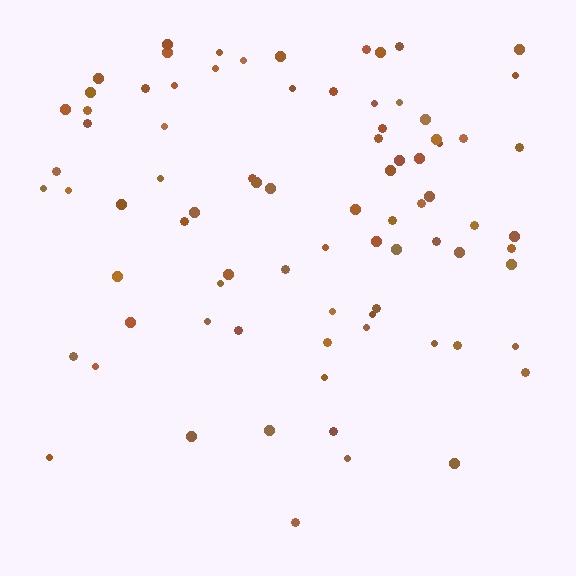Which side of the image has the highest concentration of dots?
The top.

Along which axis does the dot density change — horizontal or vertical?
Vertical.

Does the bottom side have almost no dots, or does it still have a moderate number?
Still a moderate number, just noticeably fewer than the top.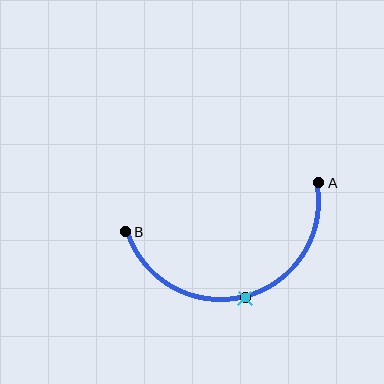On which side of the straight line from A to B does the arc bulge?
The arc bulges below the straight line connecting A and B.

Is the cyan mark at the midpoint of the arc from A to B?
Yes. The cyan mark lies on the arc at equal arc-length from both A and B — it is the arc midpoint.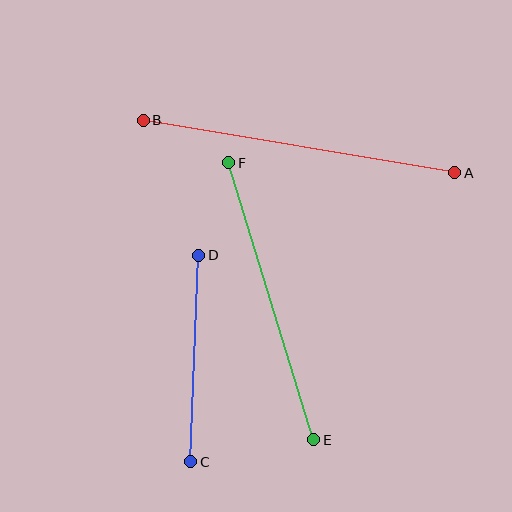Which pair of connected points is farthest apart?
Points A and B are farthest apart.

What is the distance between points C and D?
The distance is approximately 206 pixels.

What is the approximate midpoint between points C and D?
The midpoint is at approximately (195, 358) pixels.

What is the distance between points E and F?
The distance is approximately 290 pixels.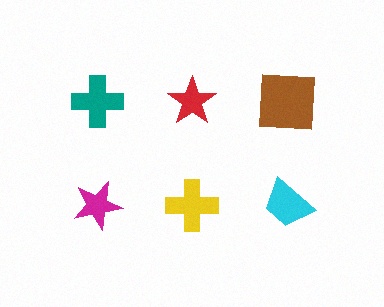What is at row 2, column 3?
A cyan trapezoid.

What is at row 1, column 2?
A red star.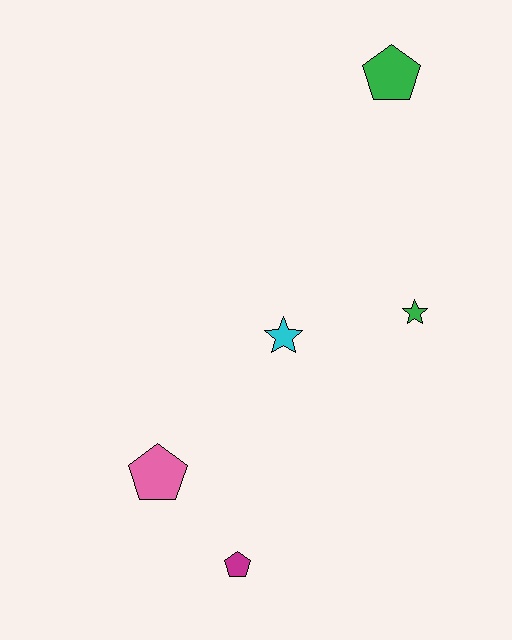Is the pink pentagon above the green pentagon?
No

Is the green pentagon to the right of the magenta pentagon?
Yes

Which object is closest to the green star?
The cyan star is closest to the green star.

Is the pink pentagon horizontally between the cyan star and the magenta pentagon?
No